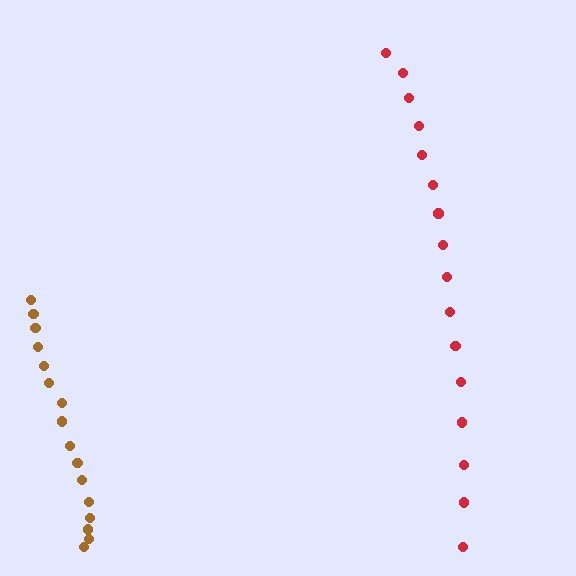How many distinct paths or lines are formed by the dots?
There are 2 distinct paths.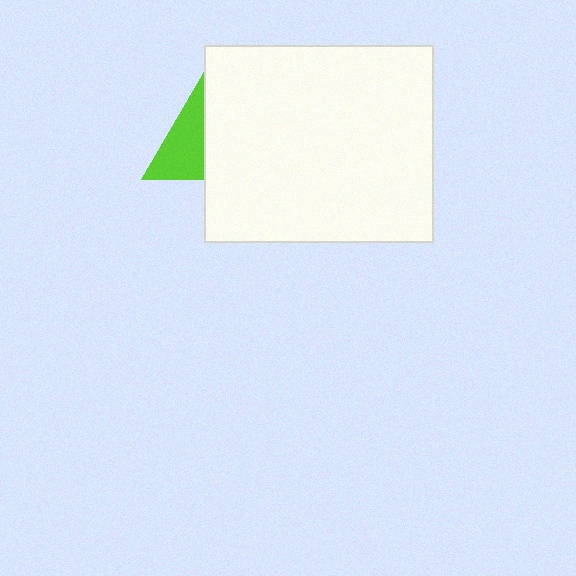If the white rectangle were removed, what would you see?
You would see the complete lime triangle.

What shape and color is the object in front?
The object in front is a white rectangle.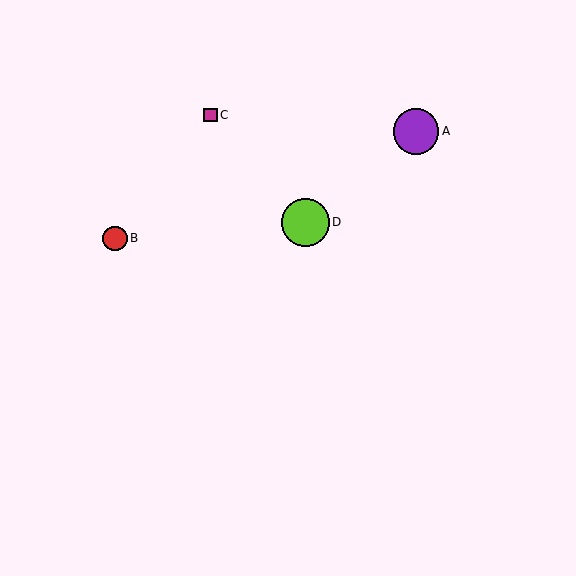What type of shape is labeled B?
Shape B is a red circle.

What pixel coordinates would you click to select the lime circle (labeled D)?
Click at (305, 222) to select the lime circle D.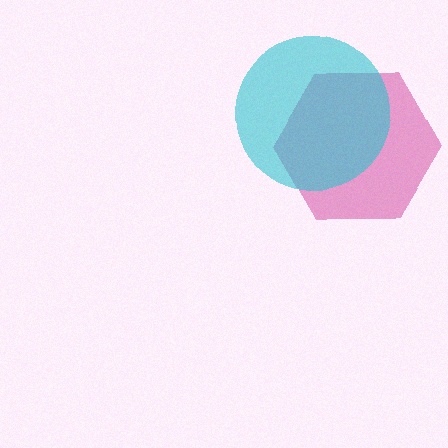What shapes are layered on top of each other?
The layered shapes are: a magenta hexagon, a cyan circle.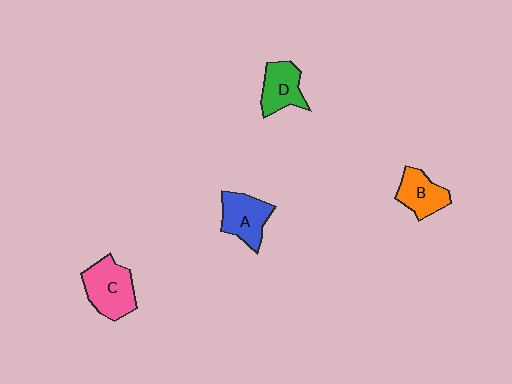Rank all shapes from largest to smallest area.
From largest to smallest: C (pink), A (blue), D (green), B (orange).